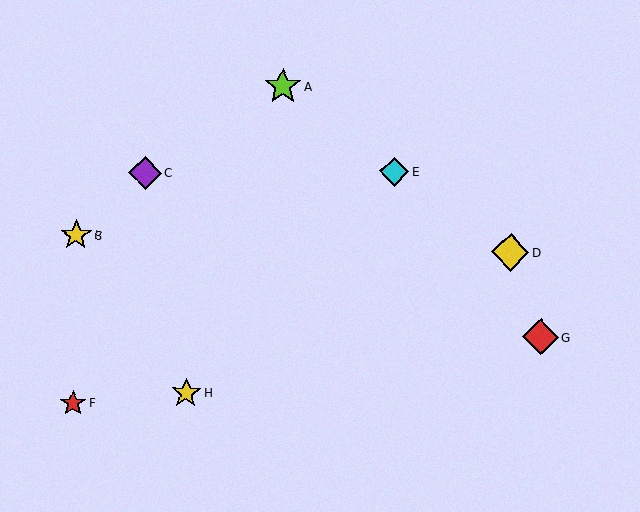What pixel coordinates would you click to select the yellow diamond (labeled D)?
Click at (510, 252) to select the yellow diamond D.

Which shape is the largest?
The yellow diamond (labeled D) is the largest.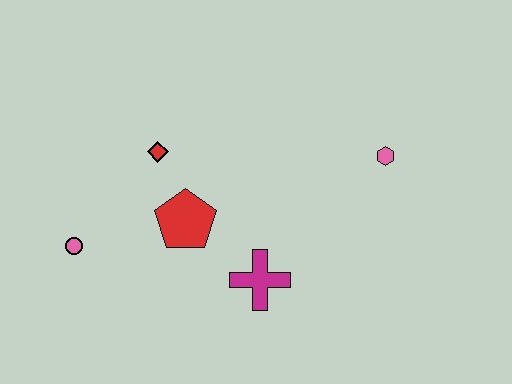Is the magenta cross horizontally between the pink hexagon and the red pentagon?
Yes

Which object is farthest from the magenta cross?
The pink circle is farthest from the magenta cross.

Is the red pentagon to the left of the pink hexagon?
Yes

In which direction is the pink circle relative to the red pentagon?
The pink circle is to the left of the red pentagon.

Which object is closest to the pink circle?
The red pentagon is closest to the pink circle.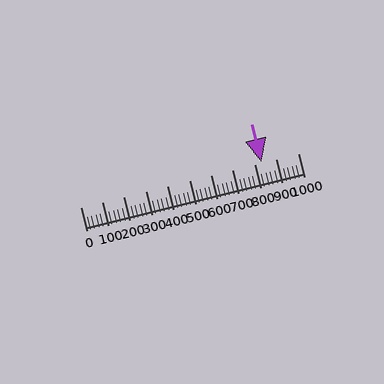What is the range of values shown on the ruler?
The ruler shows values from 0 to 1000.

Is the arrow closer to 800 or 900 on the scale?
The arrow is closer to 800.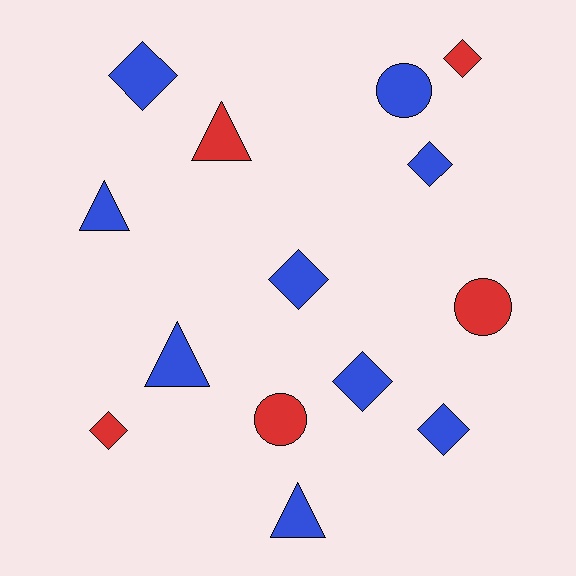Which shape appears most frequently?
Diamond, with 7 objects.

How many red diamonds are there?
There are 2 red diamonds.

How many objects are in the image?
There are 14 objects.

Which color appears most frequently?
Blue, with 9 objects.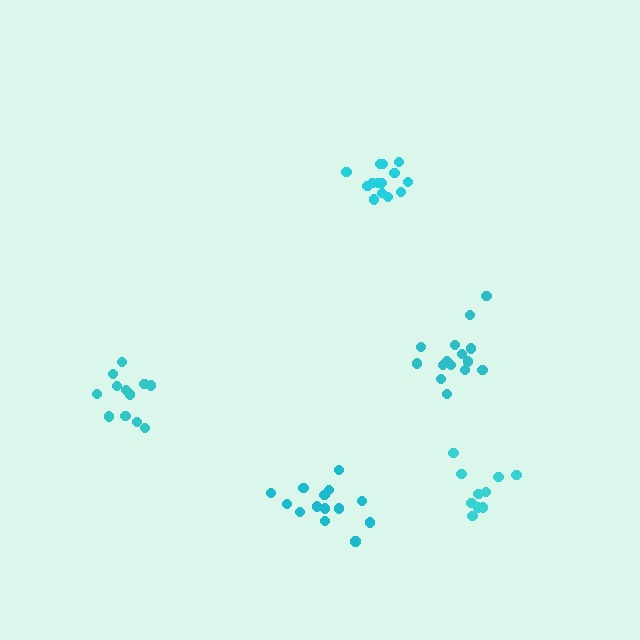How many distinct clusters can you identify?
There are 5 distinct clusters.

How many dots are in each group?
Group 1: 14 dots, Group 2: 15 dots, Group 3: 14 dots, Group 4: 12 dots, Group 5: 10 dots (65 total).